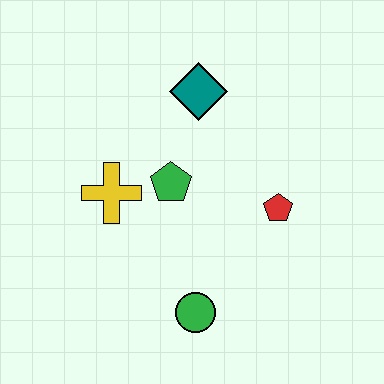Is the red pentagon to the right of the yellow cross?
Yes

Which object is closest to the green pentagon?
The yellow cross is closest to the green pentagon.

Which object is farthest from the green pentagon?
The green circle is farthest from the green pentagon.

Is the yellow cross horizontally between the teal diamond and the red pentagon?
No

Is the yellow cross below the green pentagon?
Yes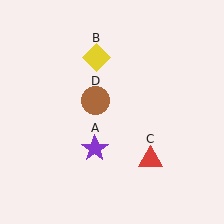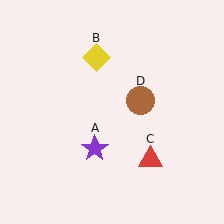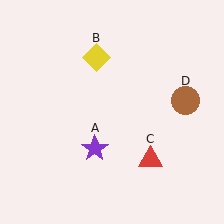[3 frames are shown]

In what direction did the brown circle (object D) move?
The brown circle (object D) moved right.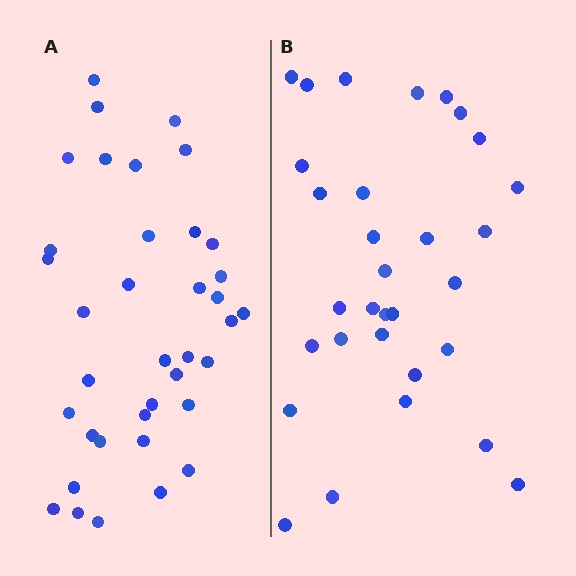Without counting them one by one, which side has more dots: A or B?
Region A (the left region) has more dots.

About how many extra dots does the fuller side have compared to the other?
Region A has about 6 more dots than region B.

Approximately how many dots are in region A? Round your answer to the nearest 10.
About 40 dots. (The exact count is 37, which rounds to 40.)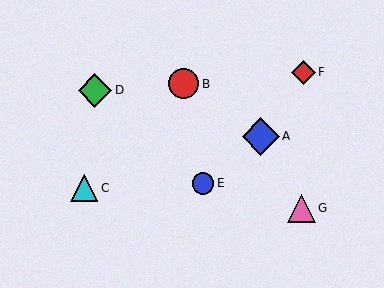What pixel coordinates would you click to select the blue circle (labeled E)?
Click at (203, 183) to select the blue circle E.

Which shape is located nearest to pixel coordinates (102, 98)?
The green diamond (labeled D) at (95, 90) is nearest to that location.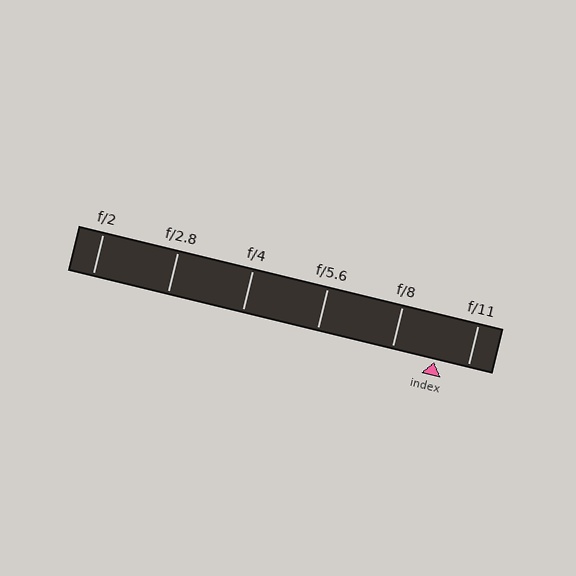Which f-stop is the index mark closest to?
The index mark is closest to f/11.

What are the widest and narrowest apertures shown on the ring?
The widest aperture shown is f/2 and the narrowest is f/11.